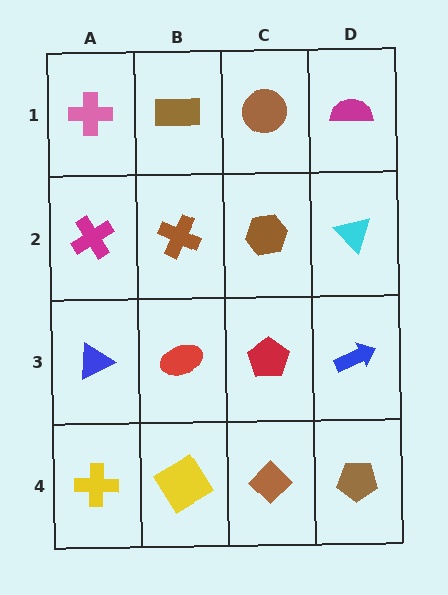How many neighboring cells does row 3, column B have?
4.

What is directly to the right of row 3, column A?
A red ellipse.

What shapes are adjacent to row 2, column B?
A brown rectangle (row 1, column B), a red ellipse (row 3, column B), a magenta cross (row 2, column A), a brown hexagon (row 2, column C).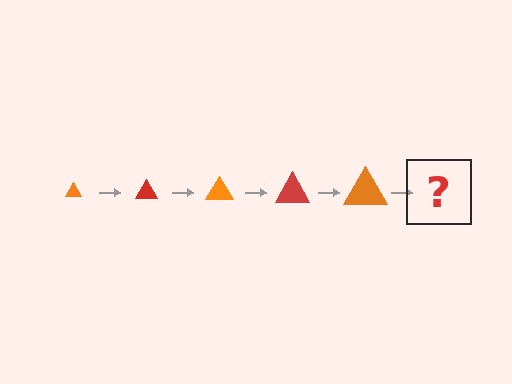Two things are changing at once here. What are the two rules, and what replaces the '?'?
The two rules are that the triangle grows larger each step and the color cycles through orange and red. The '?' should be a red triangle, larger than the previous one.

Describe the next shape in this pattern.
It should be a red triangle, larger than the previous one.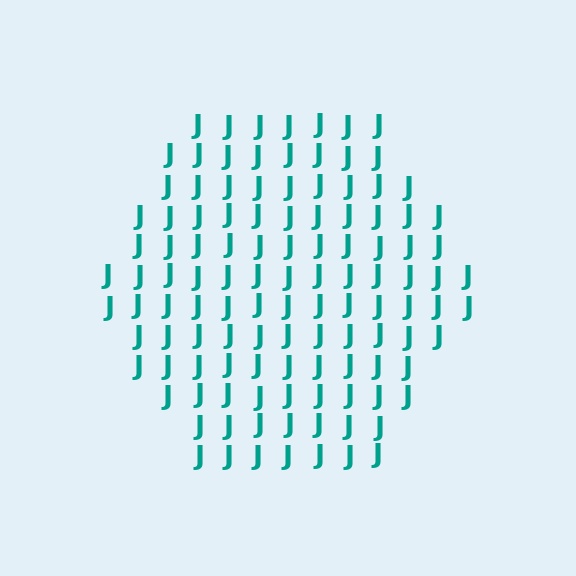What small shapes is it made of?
It is made of small letter J's.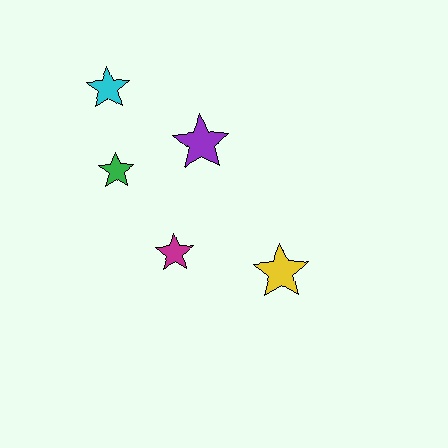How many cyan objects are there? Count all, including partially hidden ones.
There is 1 cyan object.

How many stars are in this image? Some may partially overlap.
There are 5 stars.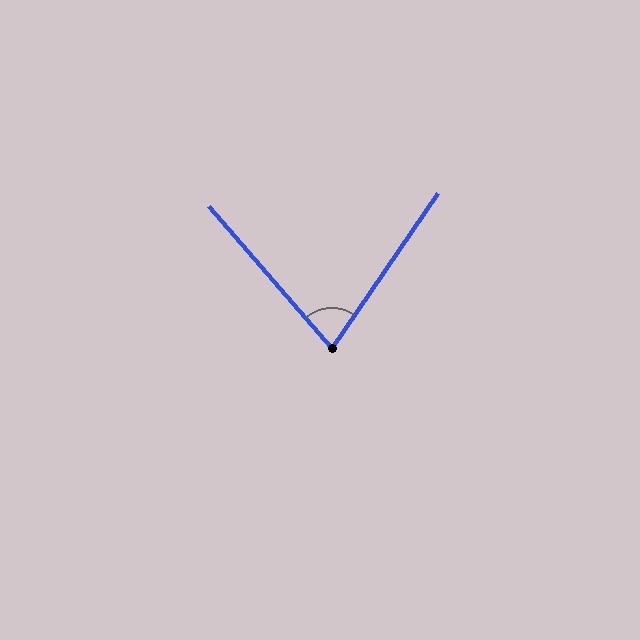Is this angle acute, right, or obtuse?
It is acute.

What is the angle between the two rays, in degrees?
Approximately 75 degrees.